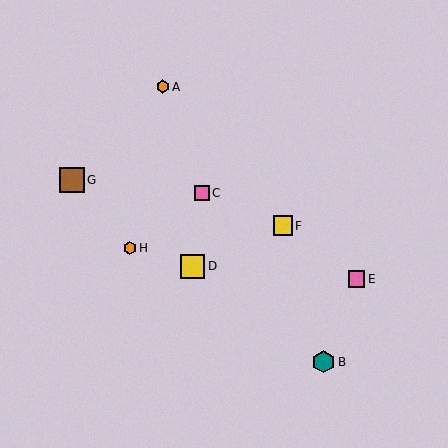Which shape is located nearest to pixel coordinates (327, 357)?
The teal hexagon (labeled B) at (323, 362) is nearest to that location.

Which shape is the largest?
The brown square (labeled G) is the largest.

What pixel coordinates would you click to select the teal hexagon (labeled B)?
Click at (323, 362) to select the teal hexagon B.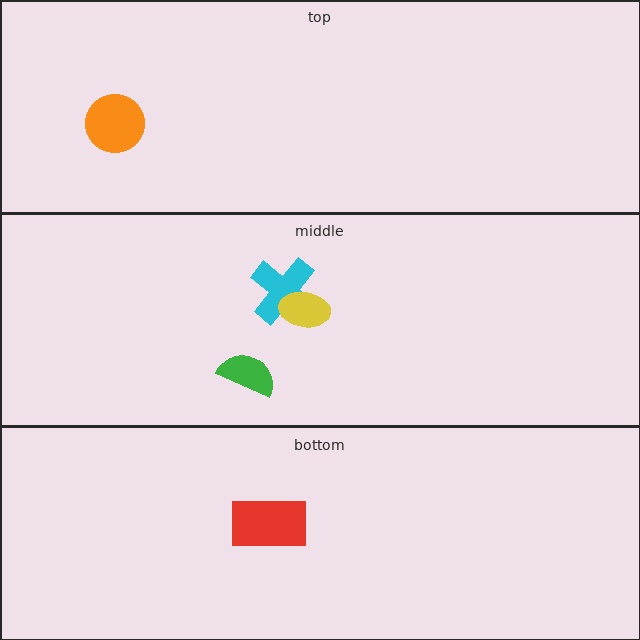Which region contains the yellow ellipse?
The middle region.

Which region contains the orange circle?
The top region.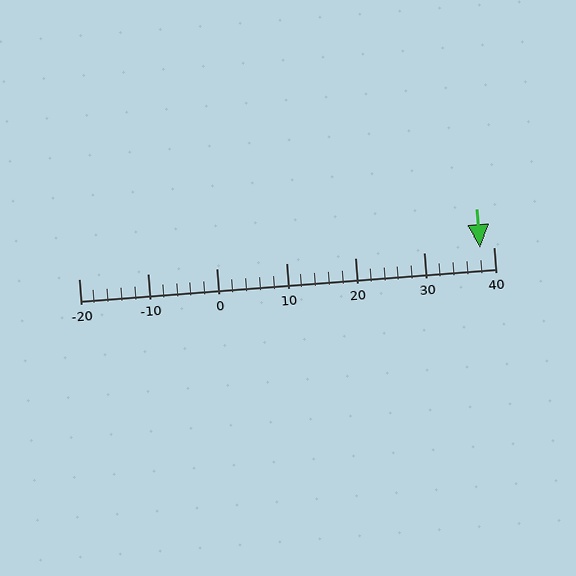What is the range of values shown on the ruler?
The ruler shows values from -20 to 40.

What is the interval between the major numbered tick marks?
The major tick marks are spaced 10 units apart.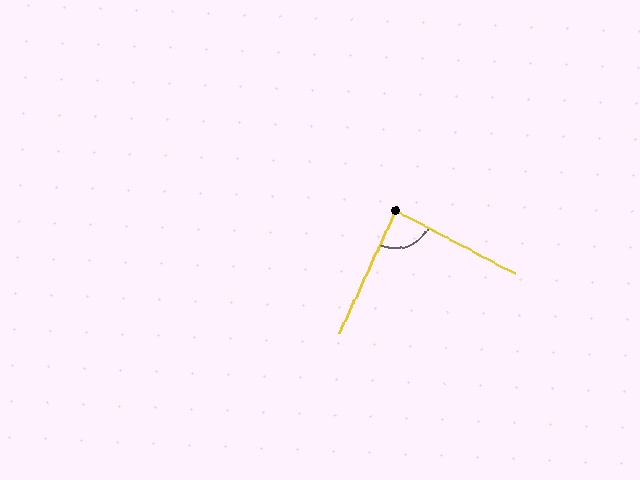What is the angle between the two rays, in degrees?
Approximately 87 degrees.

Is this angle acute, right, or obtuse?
It is approximately a right angle.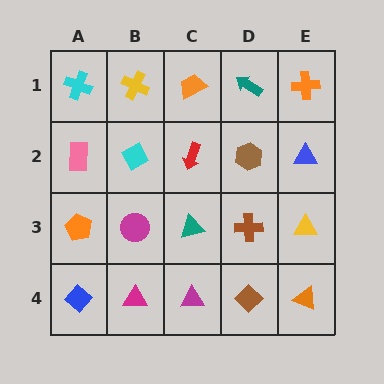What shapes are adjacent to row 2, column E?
An orange cross (row 1, column E), a yellow triangle (row 3, column E), a brown hexagon (row 2, column D).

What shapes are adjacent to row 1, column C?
A red arrow (row 2, column C), a yellow cross (row 1, column B), a teal arrow (row 1, column D).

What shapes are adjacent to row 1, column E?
A blue triangle (row 2, column E), a teal arrow (row 1, column D).